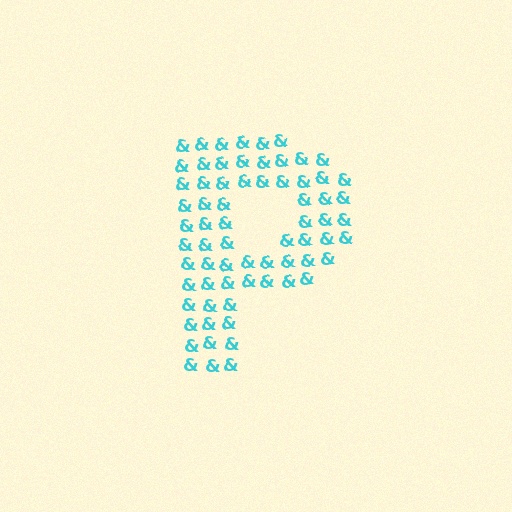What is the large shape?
The large shape is the letter P.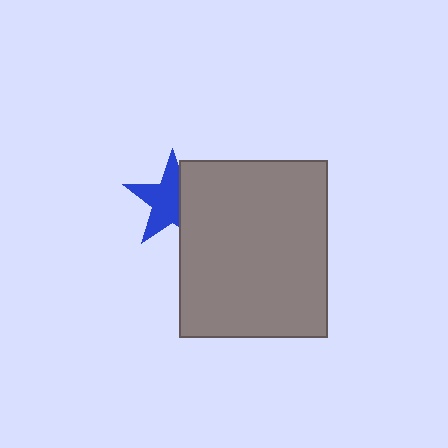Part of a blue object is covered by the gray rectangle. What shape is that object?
It is a star.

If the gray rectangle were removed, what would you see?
You would see the complete blue star.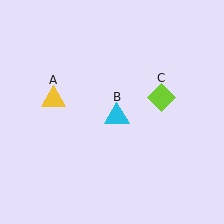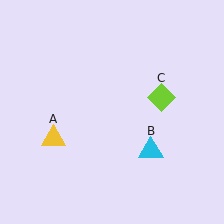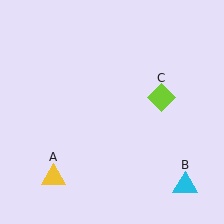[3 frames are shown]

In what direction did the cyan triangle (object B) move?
The cyan triangle (object B) moved down and to the right.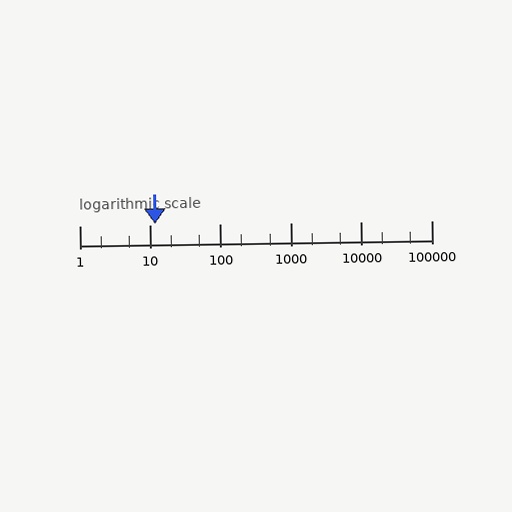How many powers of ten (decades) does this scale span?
The scale spans 5 decades, from 1 to 100000.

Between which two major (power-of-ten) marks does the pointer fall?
The pointer is between 10 and 100.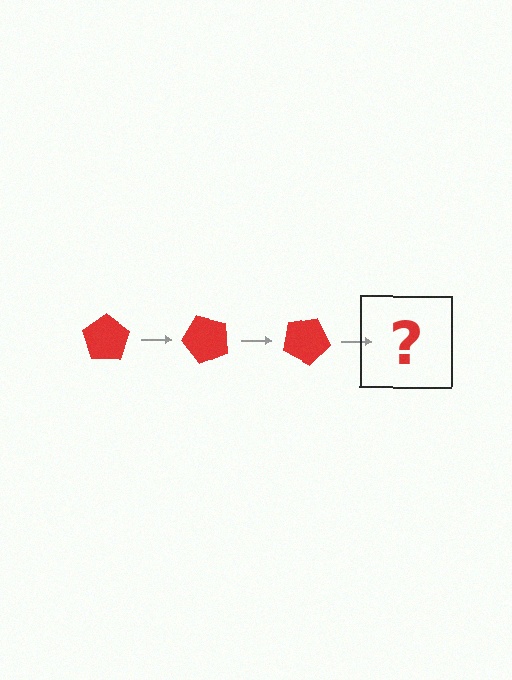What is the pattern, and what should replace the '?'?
The pattern is that the pentagon rotates 50 degrees each step. The '?' should be a red pentagon rotated 150 degrees.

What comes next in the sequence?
The next element should be a red pentagon rotated 150 degrees.